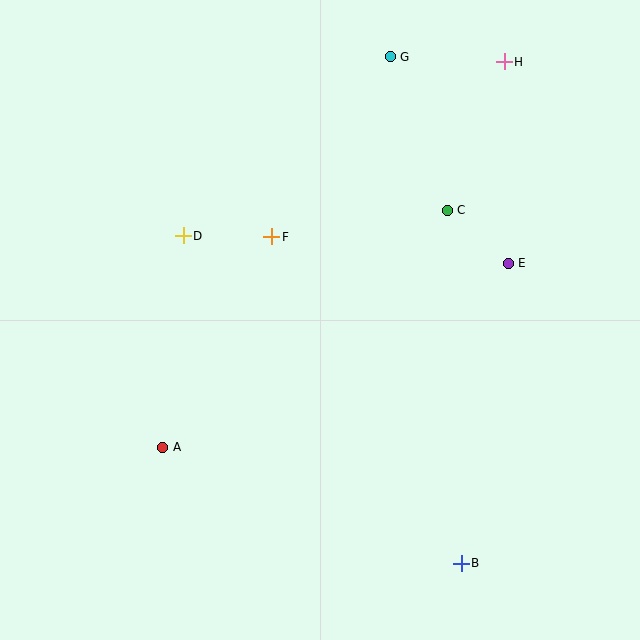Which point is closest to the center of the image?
Point F at (272, 237) is closest to the center.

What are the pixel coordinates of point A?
Point A is at (163, 447).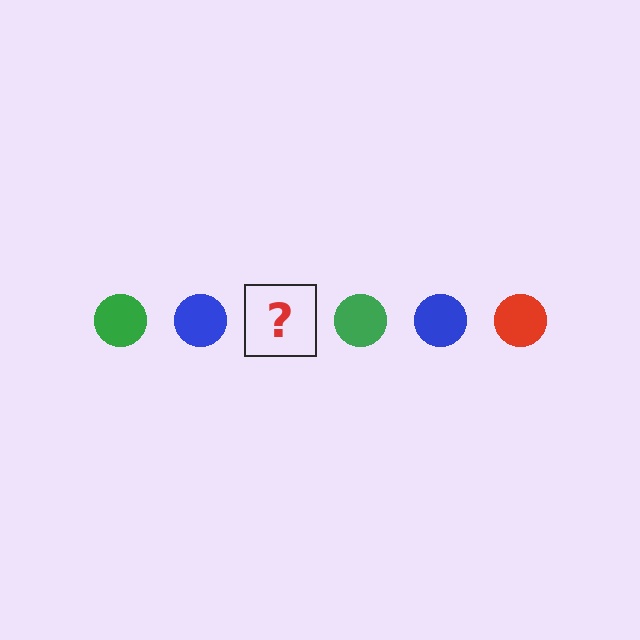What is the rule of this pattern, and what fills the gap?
The rule is that the pattern cycles through green, blue, red circles. The gap should be filled with a red circle.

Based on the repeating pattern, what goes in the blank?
The blank should be a red circle.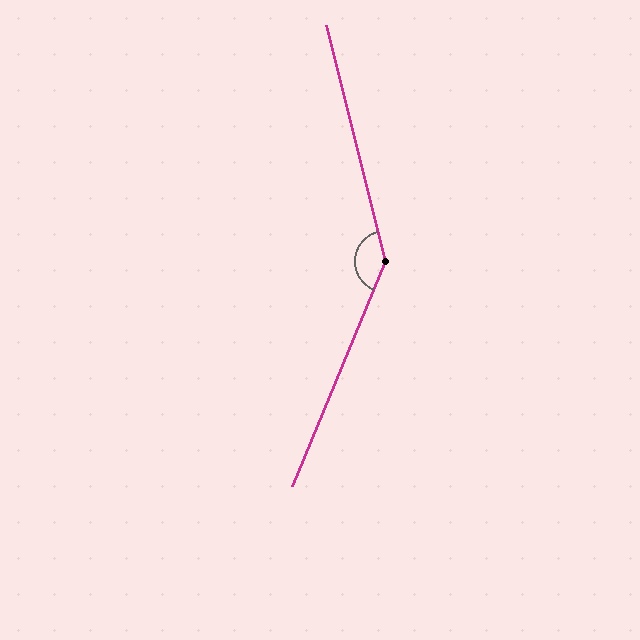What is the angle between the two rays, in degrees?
Approximately 144 degrees.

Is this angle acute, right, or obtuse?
It is obtuse.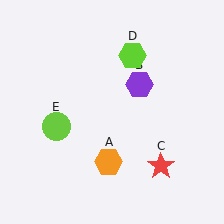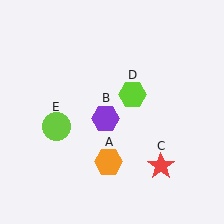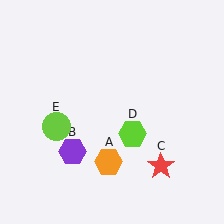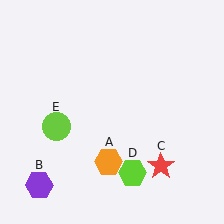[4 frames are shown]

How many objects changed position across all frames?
2 objects changed position: purple hexagon (object B), lime hexagon (object D).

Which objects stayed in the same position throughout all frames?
Orange hexagon (object A) and red star (object C) and lime circle (object E) remained stationary.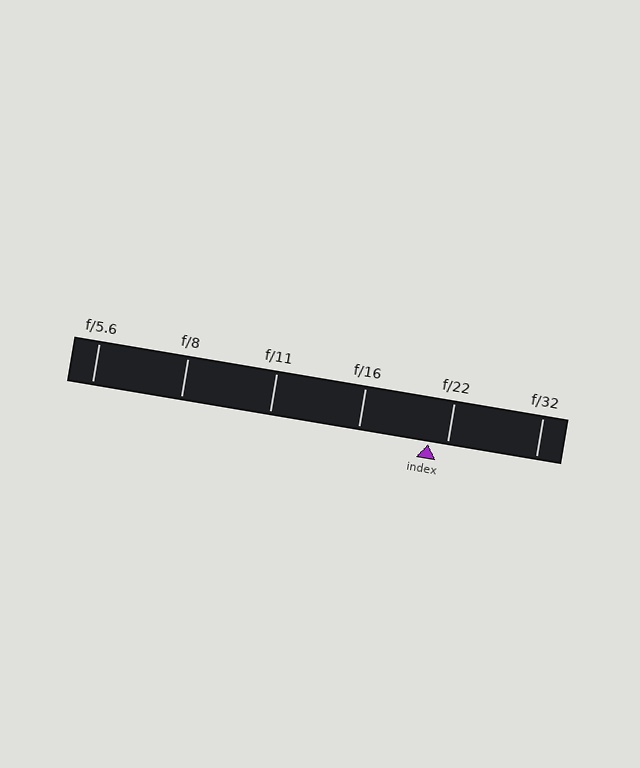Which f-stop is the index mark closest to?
The index mark is closest to f/22.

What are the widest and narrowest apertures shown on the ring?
The widest aperture shown is f/5.6 and the narrowest is f/32.